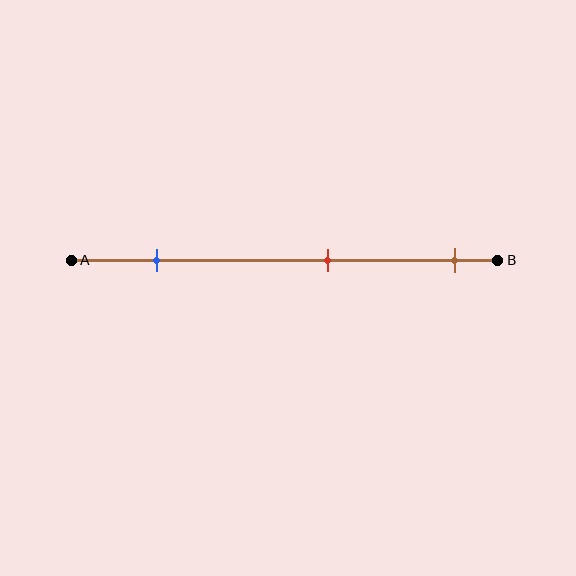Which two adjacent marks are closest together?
The red and brown marks are the closest adjacent pair.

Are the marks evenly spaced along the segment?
Yes, the marks are approximately evenly spaced.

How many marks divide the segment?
There are 3 marks dividing the segment.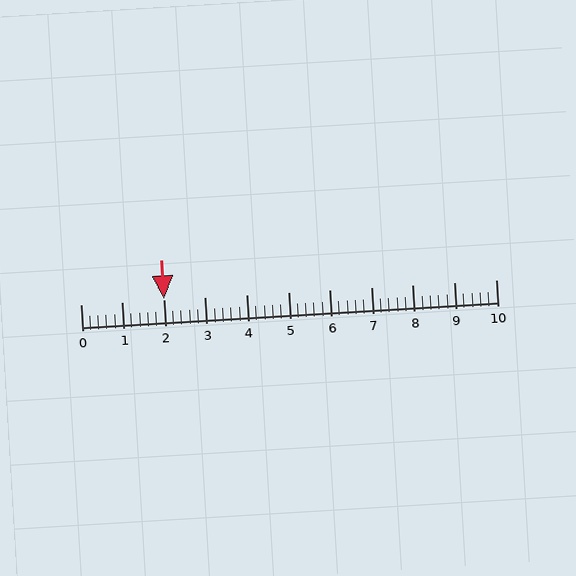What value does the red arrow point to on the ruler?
The red arrow points to approximately 2.0.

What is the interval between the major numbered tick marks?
The major tick marks are spaced 1 units apart.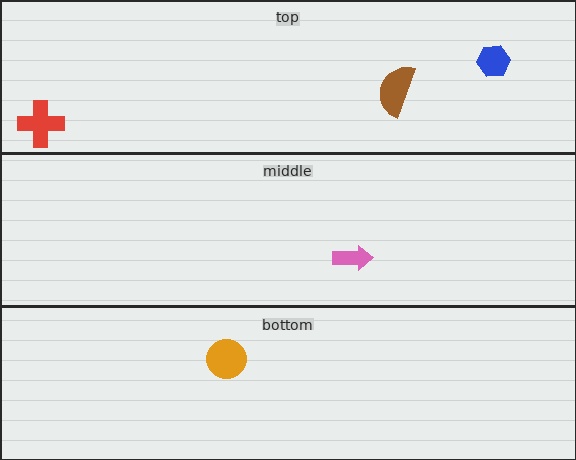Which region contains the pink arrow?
The middle region.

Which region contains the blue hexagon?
The top region.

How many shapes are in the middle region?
1.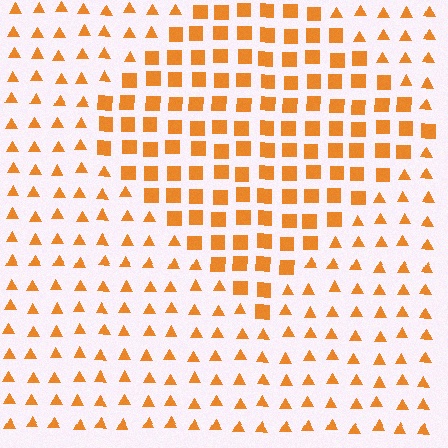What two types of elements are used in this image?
The image uses squares inside the diamond region and triangles outside it.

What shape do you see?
I see a diamond.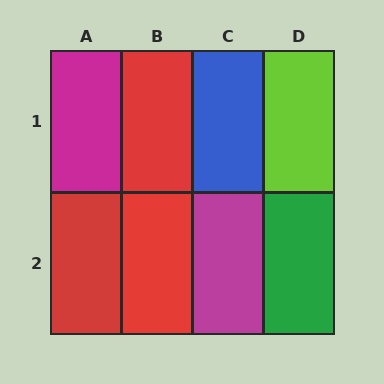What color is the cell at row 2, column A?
Red.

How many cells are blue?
1 cell is blue.